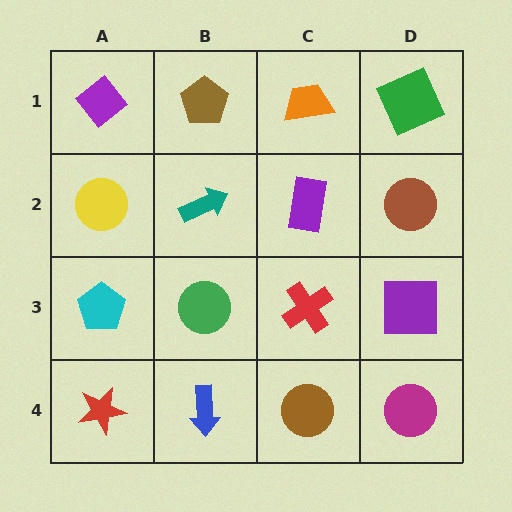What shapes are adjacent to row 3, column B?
A teal arrow (row 2, column B), a blue arrow (row 4, column B), a cyan pentagon (row 3, column A), a red cross (row 3, column C).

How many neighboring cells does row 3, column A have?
3.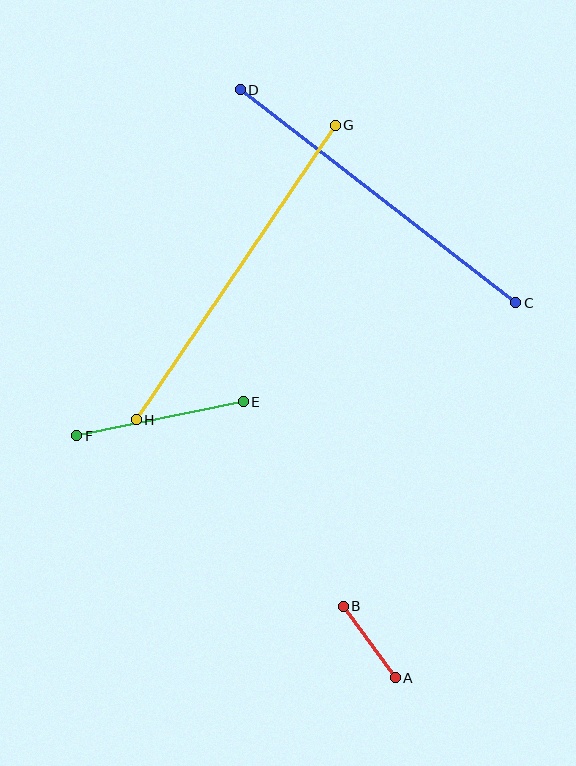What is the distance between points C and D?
The distance is approximately 348 pixels.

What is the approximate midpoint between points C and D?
The midpoint is at approximately (378, 196) pixels.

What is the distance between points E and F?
The distance is approximately 170 pixels.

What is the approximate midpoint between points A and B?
The midpoint is at approximately (369, 642) pixels.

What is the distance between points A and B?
The distance is approximately 88 pixels.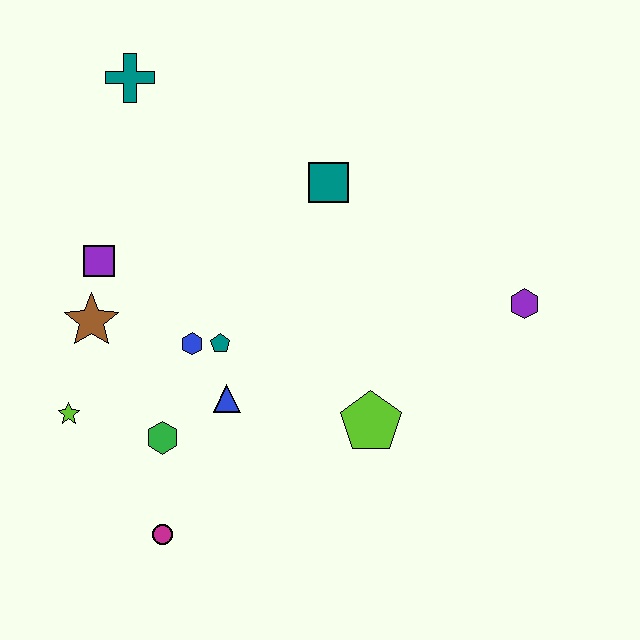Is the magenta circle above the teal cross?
No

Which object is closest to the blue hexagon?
The teal pentagon is closest to the blue hexagon.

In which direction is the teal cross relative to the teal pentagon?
The teal cross is above the teal pentagon.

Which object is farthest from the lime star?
The purple hexagon is farthest from the lime star.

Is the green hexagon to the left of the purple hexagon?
Yes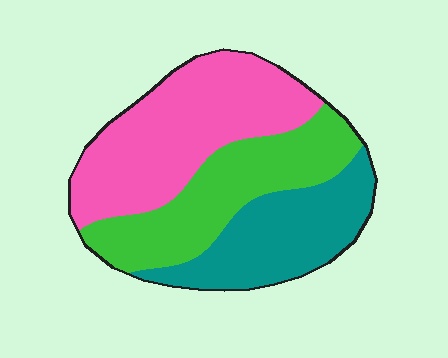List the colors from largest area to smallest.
From largest to smallest: pink, green, teal.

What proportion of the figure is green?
Green covers about 30% of the figure.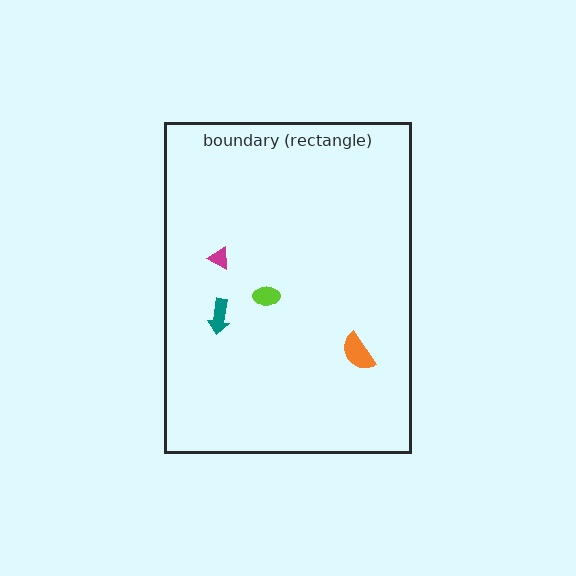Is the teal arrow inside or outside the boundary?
Inside.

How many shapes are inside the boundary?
4 inside, 0 outside.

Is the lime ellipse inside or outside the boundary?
Inside.